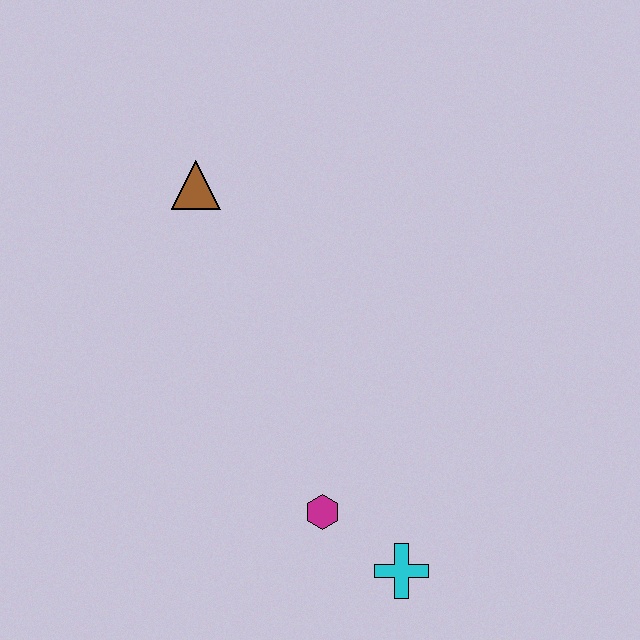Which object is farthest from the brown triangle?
The cyan cross is farthest from the brown triangle.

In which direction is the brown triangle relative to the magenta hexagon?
The brown triangle is above the magenta hexagon.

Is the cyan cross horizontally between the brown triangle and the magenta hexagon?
No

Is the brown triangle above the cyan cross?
Yes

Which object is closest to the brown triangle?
The magenta hexagon is closest to the brown triangle.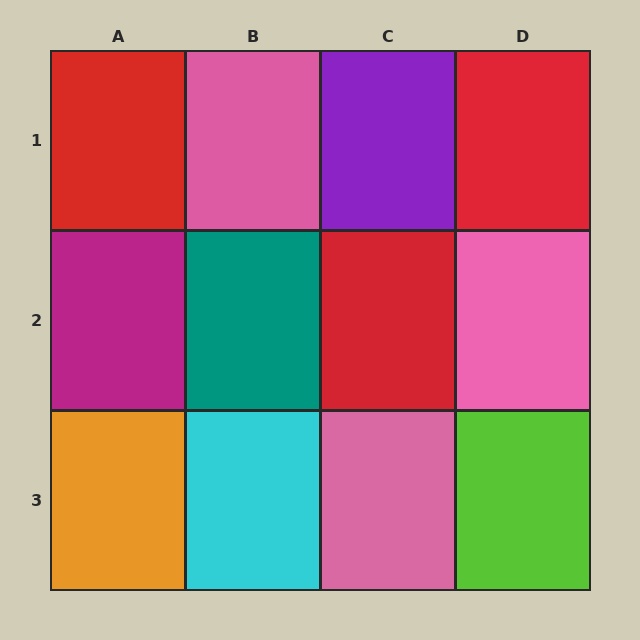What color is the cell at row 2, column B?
Teal.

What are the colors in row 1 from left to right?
Red, pink, purple, red.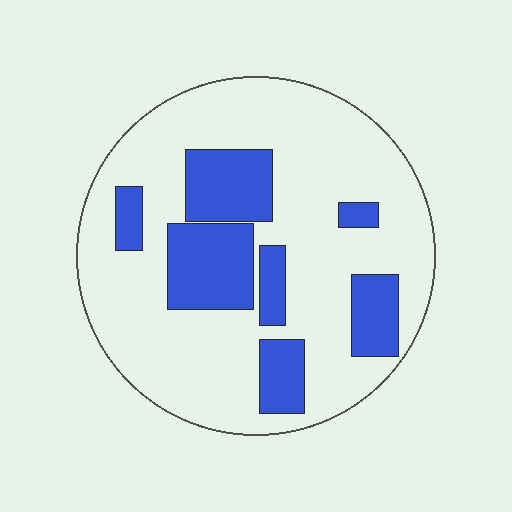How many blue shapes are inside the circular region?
7.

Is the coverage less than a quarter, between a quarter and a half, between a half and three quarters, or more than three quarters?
Between a quarter and a half.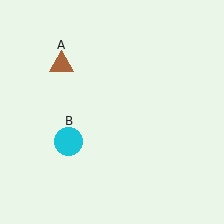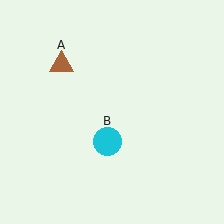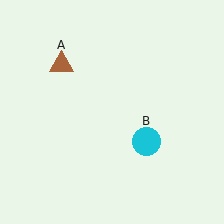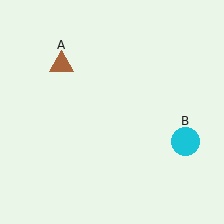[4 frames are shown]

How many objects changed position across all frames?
1 object changed position: cyan circle (object B).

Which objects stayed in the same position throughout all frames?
Brown triangle (object A) remained stationary.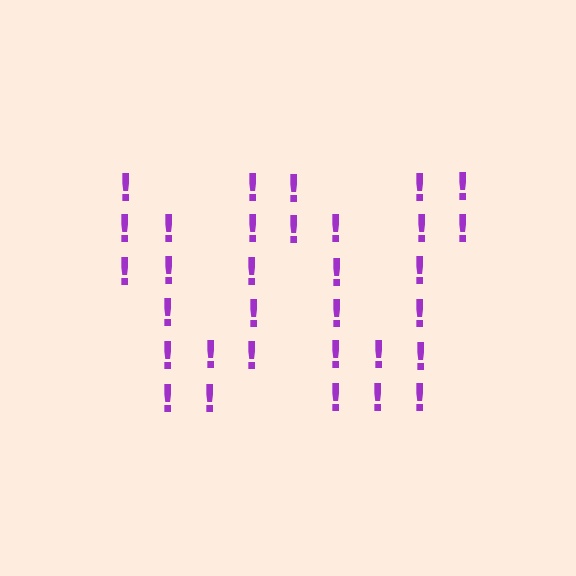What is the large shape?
The large shape is the letter W.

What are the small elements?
The small elements are exclamation marks.